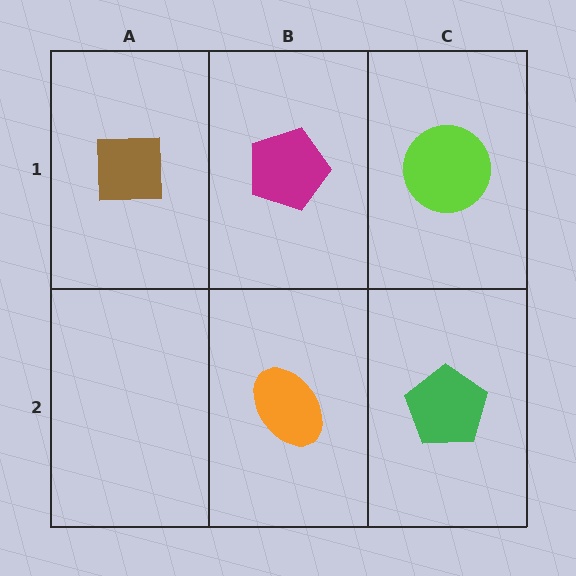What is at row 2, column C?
A green pentagon.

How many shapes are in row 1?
3 shapes.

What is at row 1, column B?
A magenta pentagon.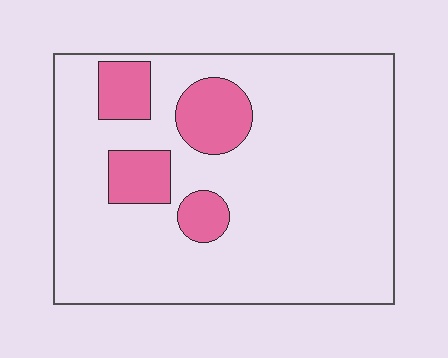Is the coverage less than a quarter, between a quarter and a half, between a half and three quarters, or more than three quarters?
Less than a quarter.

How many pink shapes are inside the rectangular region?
4.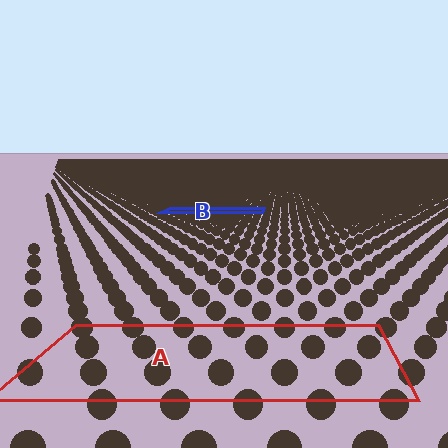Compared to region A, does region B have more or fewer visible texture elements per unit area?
Region B has more texture elements per unit area — they are packed more densely because it is farther away.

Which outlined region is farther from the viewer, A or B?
Region B is farther from the viewer — the texture elements inside it appear smaller and more densely packed.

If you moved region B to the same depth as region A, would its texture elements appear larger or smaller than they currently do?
They would appear larger. At a closer depth, the same texture elements are projected at a bigger on-screen size.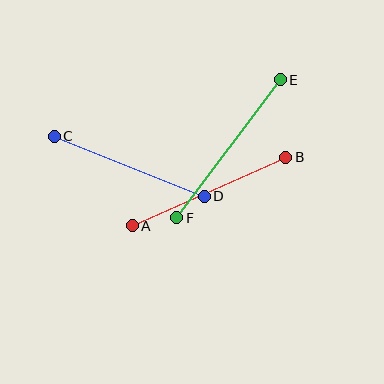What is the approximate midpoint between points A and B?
The midpoint is at approximately (209, 191) pixels.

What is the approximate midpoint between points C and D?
The midpoint is at approximately (129, 166) pixels.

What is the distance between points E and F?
The distance is approximately 172 pixels.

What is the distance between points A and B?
The distance is approximately 168 pixels.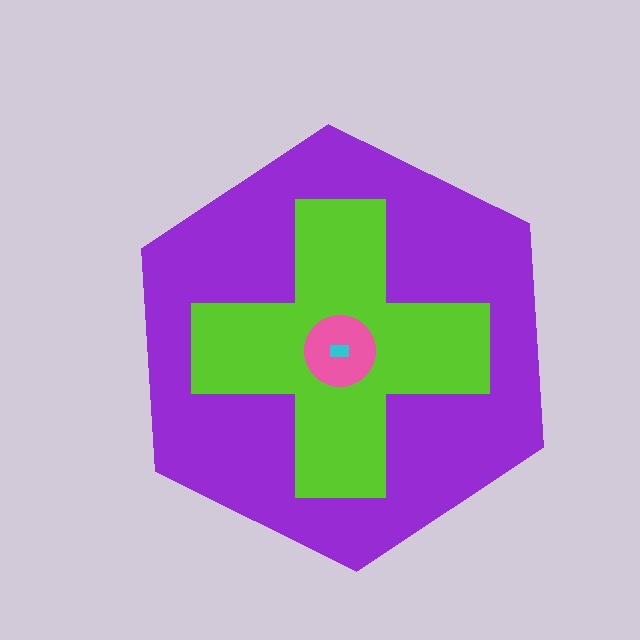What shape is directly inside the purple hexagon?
The lime cross.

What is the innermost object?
The cyan rectangle.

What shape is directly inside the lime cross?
The pink circle.